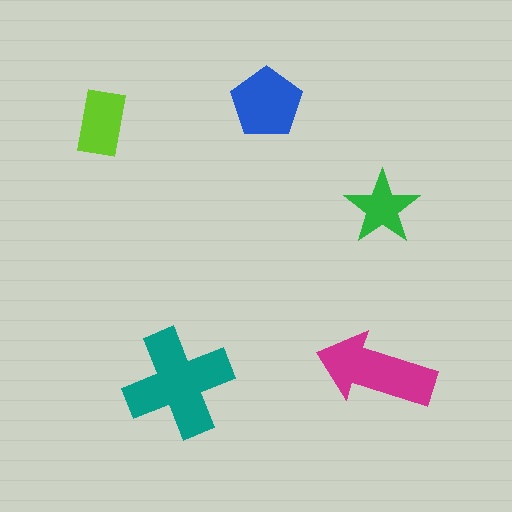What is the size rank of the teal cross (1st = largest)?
1st.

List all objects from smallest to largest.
The green star, the lime rectangle, the blue pentagon, the magenta arrow, the teal cross.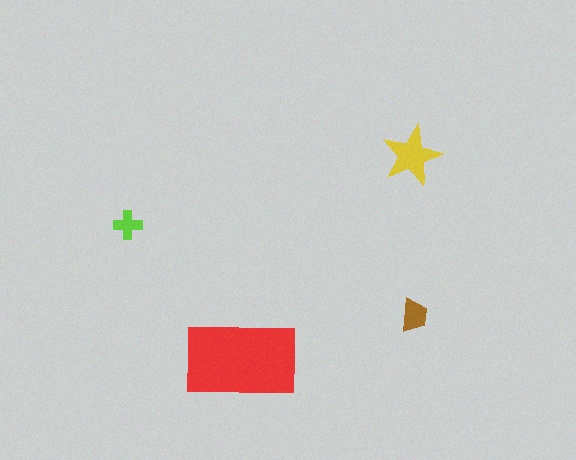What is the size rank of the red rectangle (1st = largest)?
1st.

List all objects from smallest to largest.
The lime cross, the brown trapezoid, the yellow star, the red rectangle.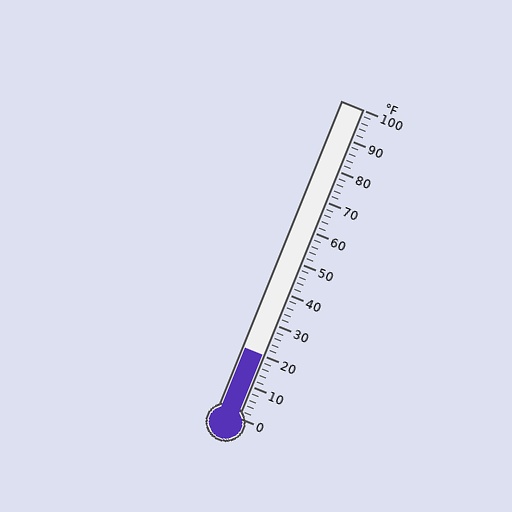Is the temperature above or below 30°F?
The temperature is below 30°F.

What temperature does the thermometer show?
The thermometer shows approximately 20°F.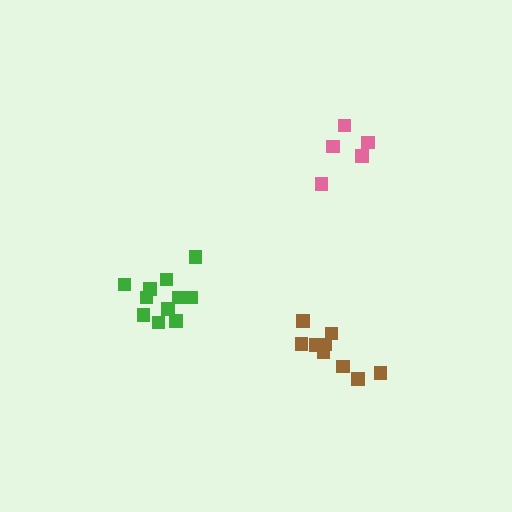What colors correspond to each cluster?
The clusters are colored: pink, green, brown.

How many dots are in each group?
Group 1: 5 dots, Group 2: 11 dots, Group 3: 9 dots (25 total).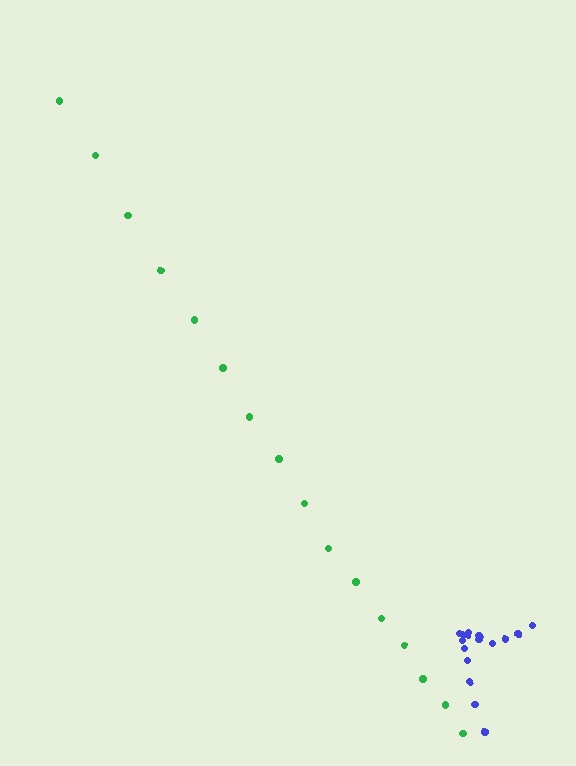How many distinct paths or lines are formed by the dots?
There are 2 distinct paths.